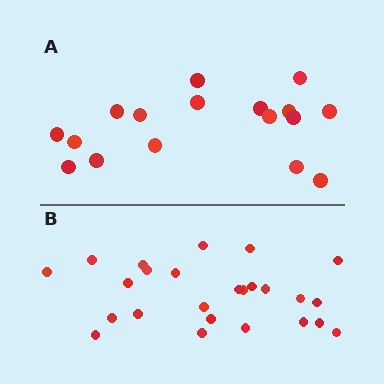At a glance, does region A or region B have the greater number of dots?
Region B (the bottom region) has more dots.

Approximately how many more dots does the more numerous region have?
Region B has roughly 8 or so more dots than region A.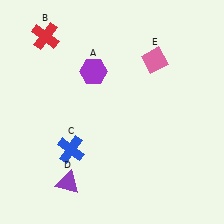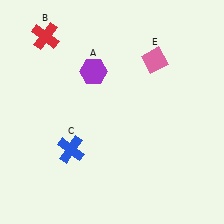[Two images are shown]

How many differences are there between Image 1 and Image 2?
There is 1 difference between the two images.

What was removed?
The purple triangle (D) was removed in Image 2.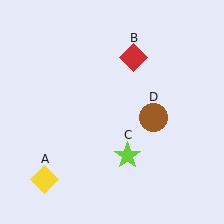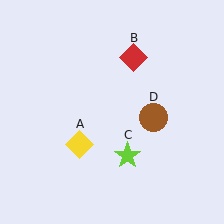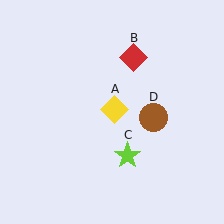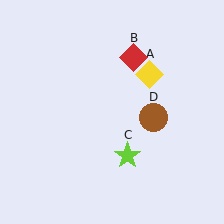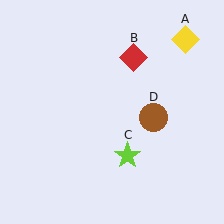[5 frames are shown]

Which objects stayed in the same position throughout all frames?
Red diamond (object B) and lime star (object C) and brown circle (object D) remained stationary.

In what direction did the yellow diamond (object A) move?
The yellow diamond (object A) moved up and to the right.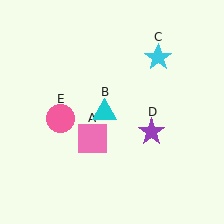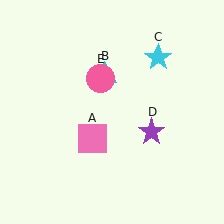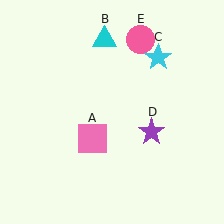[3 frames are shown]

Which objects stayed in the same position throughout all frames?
Pink square (object A) and cyan star (object C) and purple star (object D) remained stationary.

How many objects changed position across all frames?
2 objects changed position: cyan triangle (object B), pink circle (object E).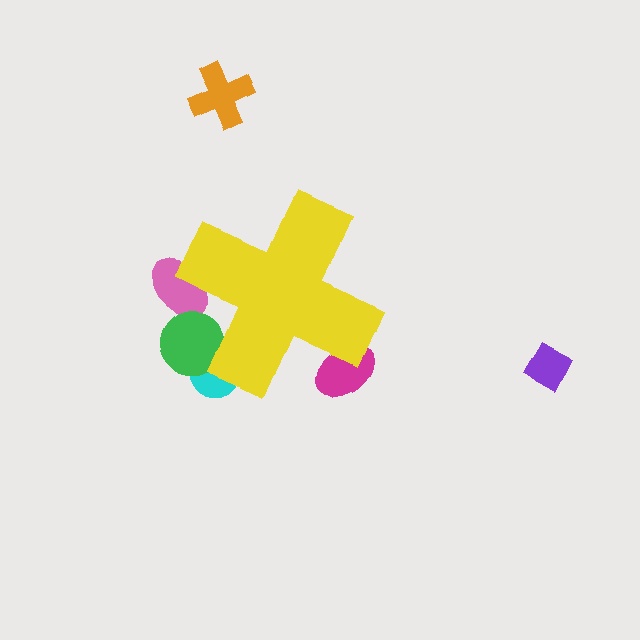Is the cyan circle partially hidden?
Yes, the cyan circle is partially hidden behind the yellow cross.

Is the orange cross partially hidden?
No, the orange cross is fully visible.